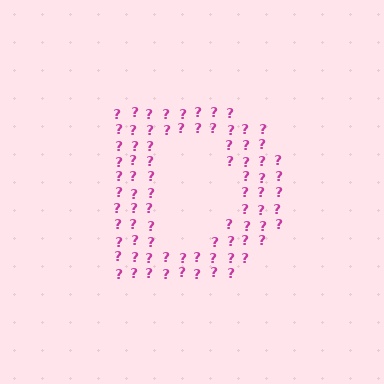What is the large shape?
The large shape is the letter D.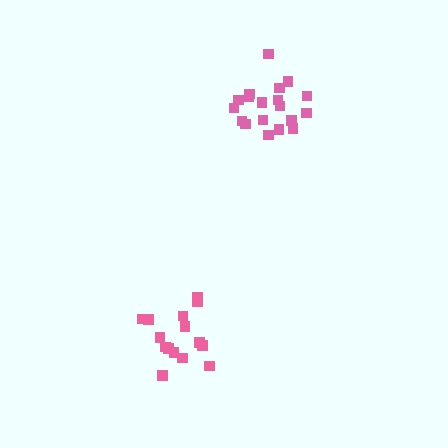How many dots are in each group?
Group 1: 15 dots, Group 2: 19 dots (34 total).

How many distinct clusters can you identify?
There are 2 distinct clusters.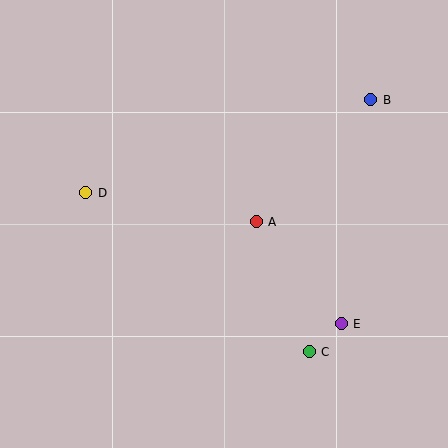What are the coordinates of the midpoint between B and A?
The midpoint between B and A is at (313, 161).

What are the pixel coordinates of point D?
Point D is at (86, 193).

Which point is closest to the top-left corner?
Point D is closest to the top-left corner.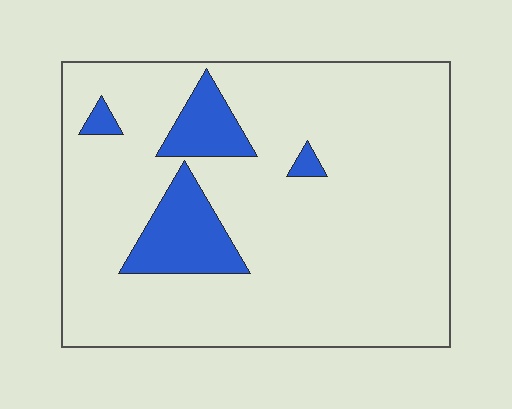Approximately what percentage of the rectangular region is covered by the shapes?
Approximately 15%.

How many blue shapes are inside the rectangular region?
4.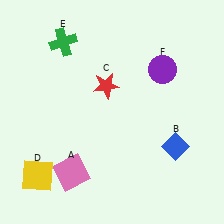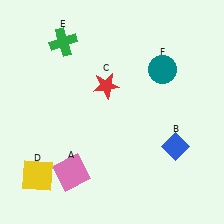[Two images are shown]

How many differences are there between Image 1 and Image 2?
There is 1 difference between the two images.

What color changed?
The circle (F) changed from purple in Image 1 to teal in Image 2.